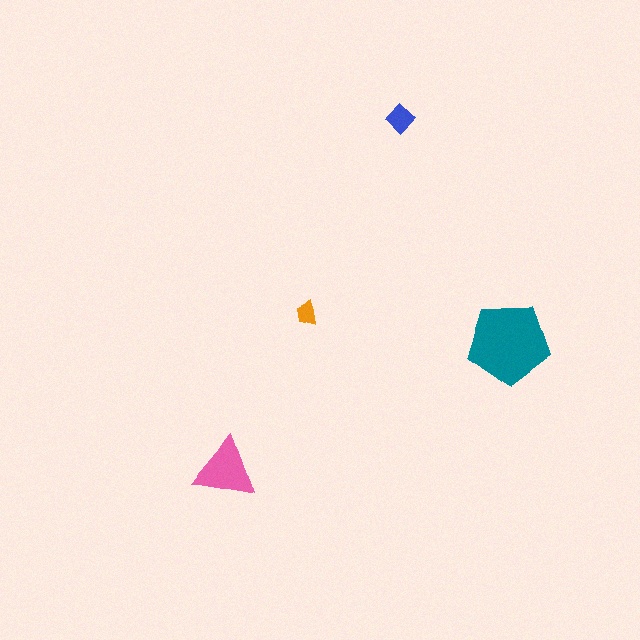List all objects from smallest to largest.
The orange trapezoid, the blue diamond, the pink triangle, the teal pentagon.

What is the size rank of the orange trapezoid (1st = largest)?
4th.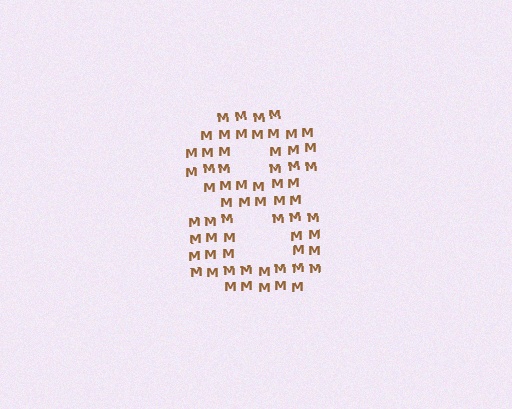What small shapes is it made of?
It is made of small letter M's.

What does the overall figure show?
The overall figure shows the digit 8.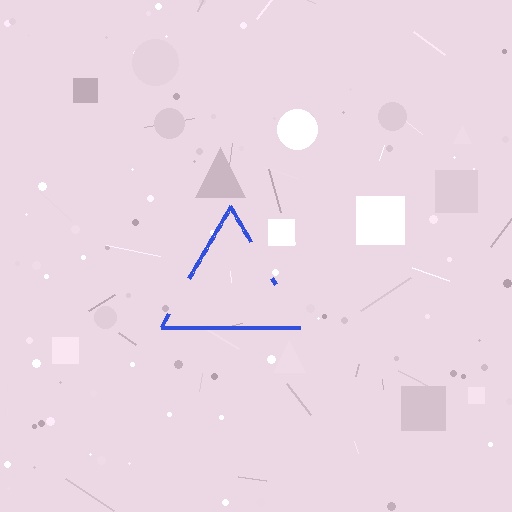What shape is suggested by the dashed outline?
The dashed outline suggests a triangle.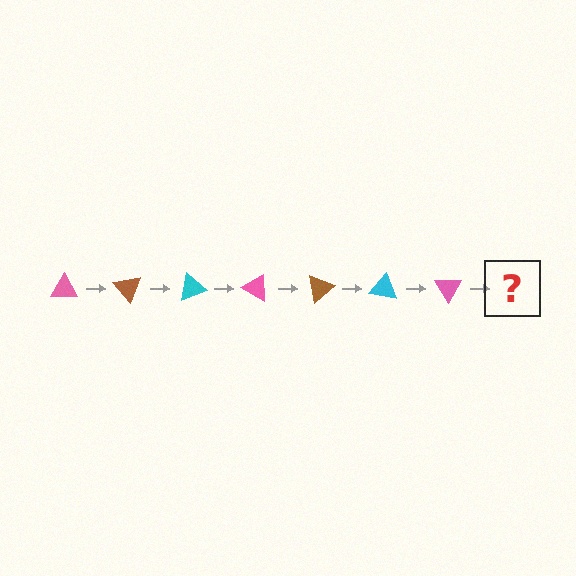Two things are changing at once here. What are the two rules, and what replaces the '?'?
The two rules are that it rotates 50 degrees each step and the color cycles through pink, brown, and cyan. The '?' should be a brown triangle, rotated 350 degrees from the start.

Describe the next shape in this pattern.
It should be a brown triangle, rotated 350 degrees from the start.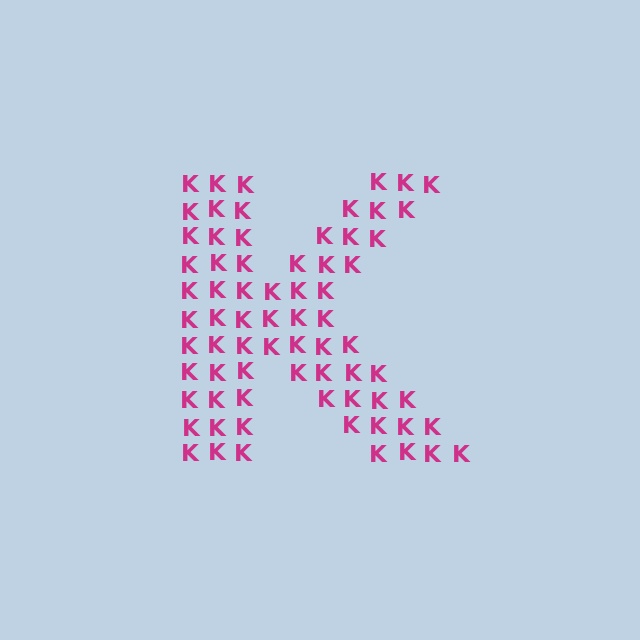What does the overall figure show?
The overall figure shows the letter K.